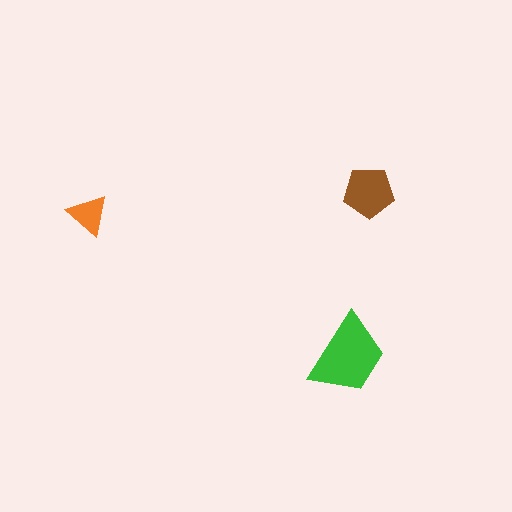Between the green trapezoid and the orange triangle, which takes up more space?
The green trapezoid.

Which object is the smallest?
The orange triangle.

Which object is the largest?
The green trapezoid.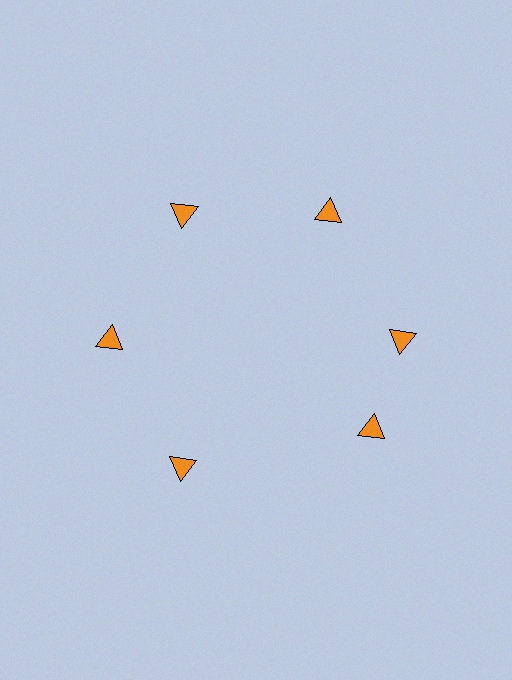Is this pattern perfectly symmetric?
No. The 6 orange triangles are arranged in a ring, but one element near the 5 o'clock position is rotated out of alignment along the ring, breaking the 6-fold rotational symmetry.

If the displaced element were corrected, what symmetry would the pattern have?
It would have 6-fold rotational symmetry — the pattern would map onto itself every 60 degrees.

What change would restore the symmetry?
The symmetry would be restored by rotating it back into even spacing with its neighbors so that all 6 triangles sit at equal angles and equal distance from the center.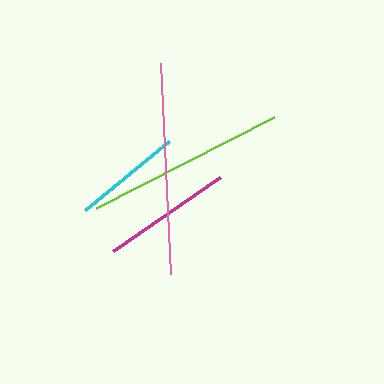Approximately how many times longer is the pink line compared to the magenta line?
The pink line is approximately 1.6 times the length of the magenta line.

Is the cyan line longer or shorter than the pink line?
The pink line is longer than the cyan line.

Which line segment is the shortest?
The cyan line is the shortest at approximately 108 pixels.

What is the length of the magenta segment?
The magenta segment is approximately 130 pixels long.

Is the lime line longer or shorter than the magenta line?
The lime line is longer than the magenta line.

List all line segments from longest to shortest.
From longest to shortest: pink, lime, magenta, cyan.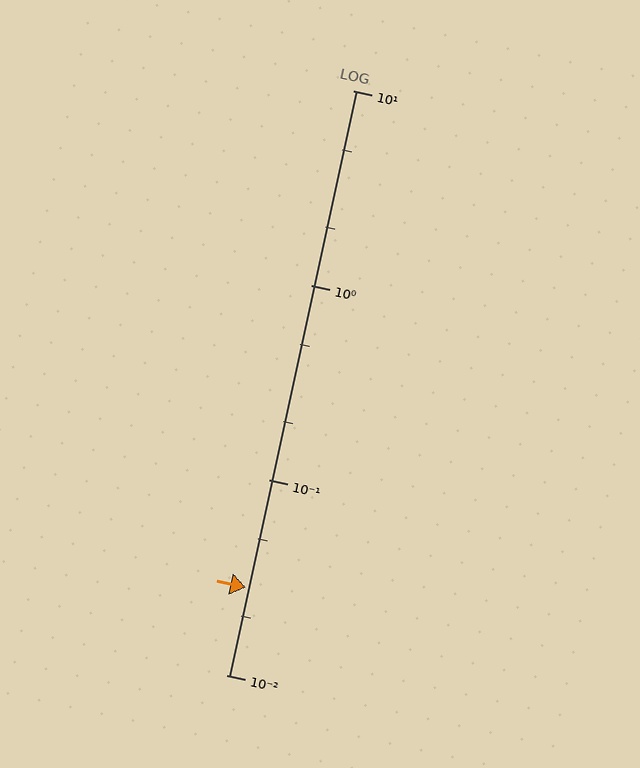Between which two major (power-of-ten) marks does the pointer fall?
The pointer is between 0.01 and 0.1.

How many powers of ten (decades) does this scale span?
The scale spans 3 decades, from 0.01 to 10.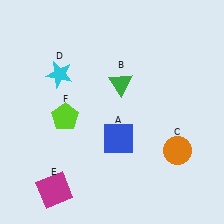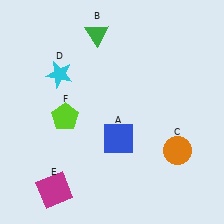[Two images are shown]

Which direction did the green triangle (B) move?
The green triangle (B) moved up.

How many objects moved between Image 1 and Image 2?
1 object moved between the two images.